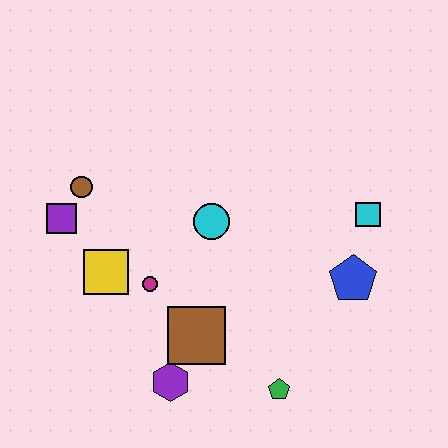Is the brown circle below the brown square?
No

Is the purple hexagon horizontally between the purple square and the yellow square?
No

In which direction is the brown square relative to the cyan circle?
The brown square is below the cyan circle.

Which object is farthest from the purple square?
The cyan square is farthest from the purple square.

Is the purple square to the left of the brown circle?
Yes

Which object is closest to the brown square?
The purple hexagon is closest to the brown square.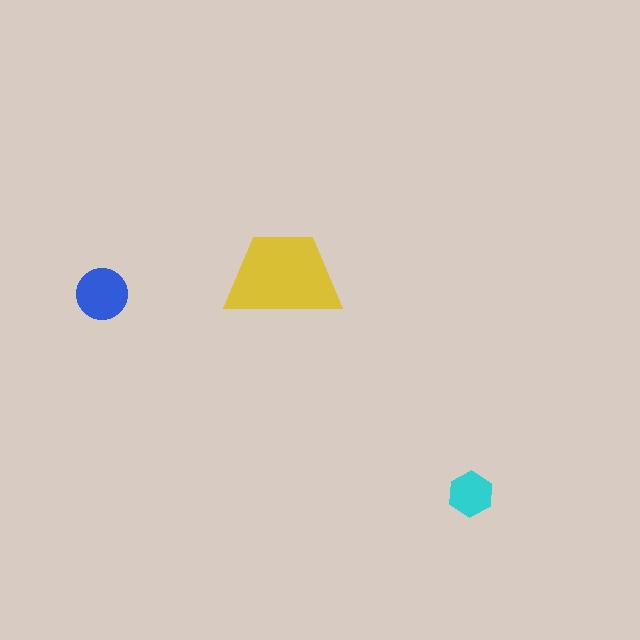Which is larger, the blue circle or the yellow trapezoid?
The yellow trapezoid.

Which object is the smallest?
The cyan hexagon.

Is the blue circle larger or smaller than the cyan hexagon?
Larger.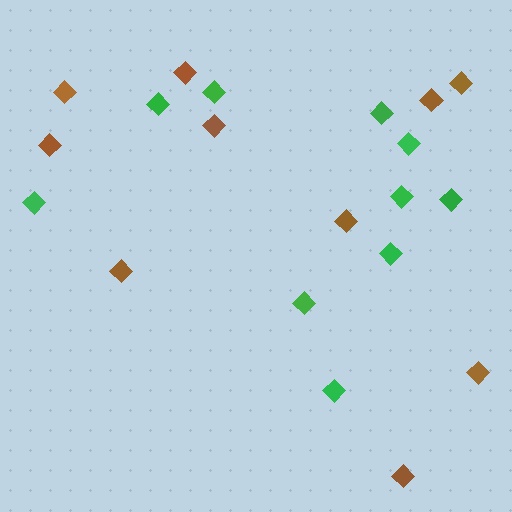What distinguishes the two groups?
There are 2 groups: one group of brown diamonds (10) and one group of green diamonds (10).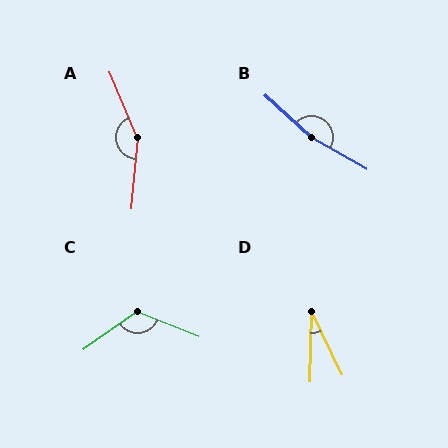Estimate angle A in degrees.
Approximately 152 degrees.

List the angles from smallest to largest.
D (27°), C (123°), A (152°), B (167°).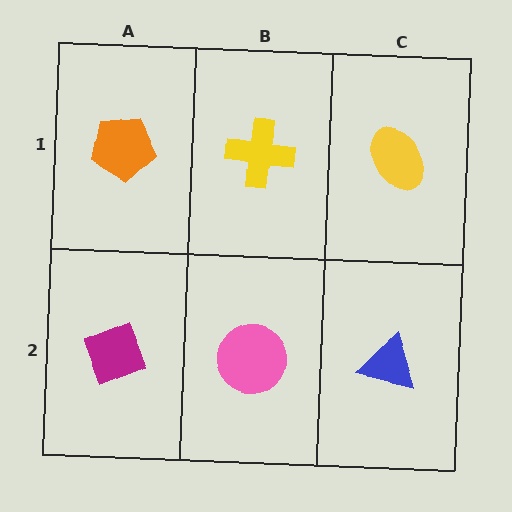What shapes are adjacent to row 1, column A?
A magenta diamond (row 2, column A), a yellow cross (row 1, column B).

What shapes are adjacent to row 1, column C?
A blue triangle (row 2, column C), a yellow cross (row 1, column B).